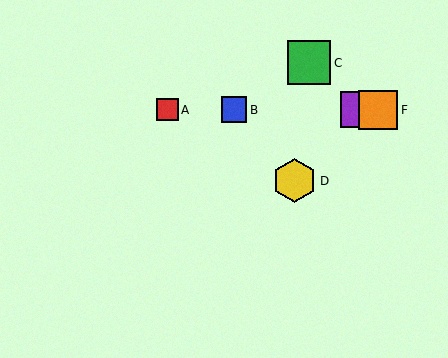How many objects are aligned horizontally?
4 objects (A, B, E, F) are aligned horizontally.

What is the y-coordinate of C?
Object C is at y≈63.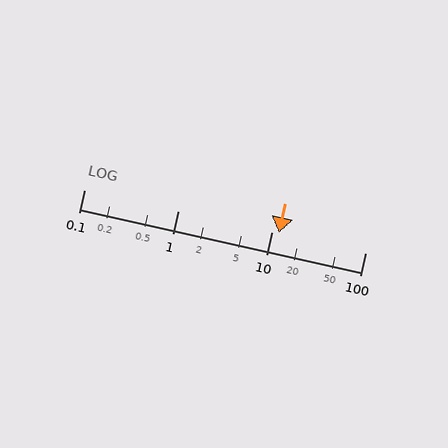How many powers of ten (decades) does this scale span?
The scale spans 3 decades, from 0.1 to 100.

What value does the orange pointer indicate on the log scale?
The pointer indicates approximately 12.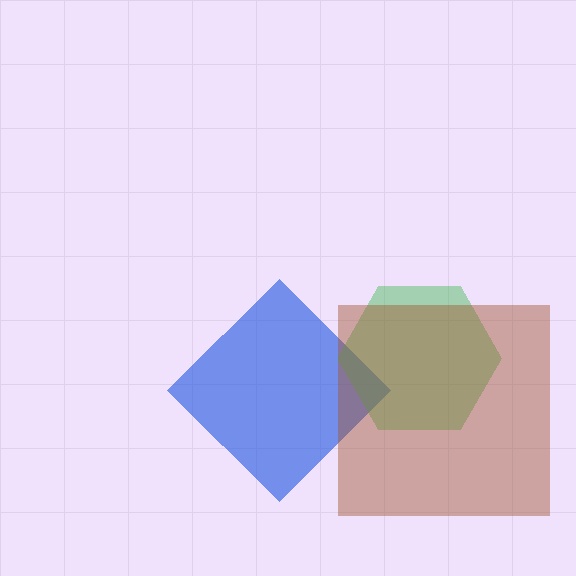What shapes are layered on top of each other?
The layered shapes are: a blue diamond, a green hexagon, a brown square.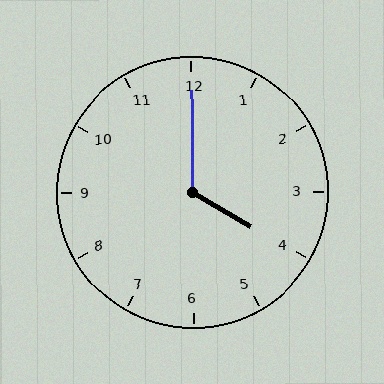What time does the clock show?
4:00.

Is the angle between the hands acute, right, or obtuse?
It is obtuse.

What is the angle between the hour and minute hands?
Approximately 120 degrees.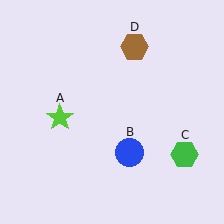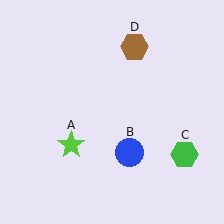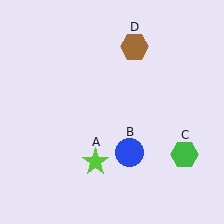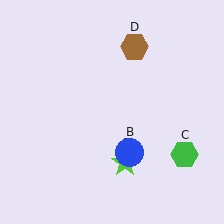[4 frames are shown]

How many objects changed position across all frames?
1 object changed position: lime star (object A).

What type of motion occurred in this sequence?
The lime star (object A) rotated counterclockwise around the center of the scene.